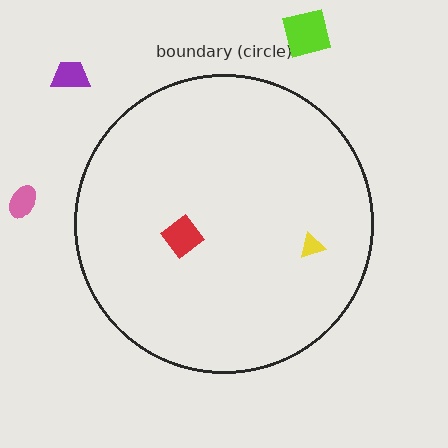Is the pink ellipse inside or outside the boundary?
Outside.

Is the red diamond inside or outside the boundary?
Inside.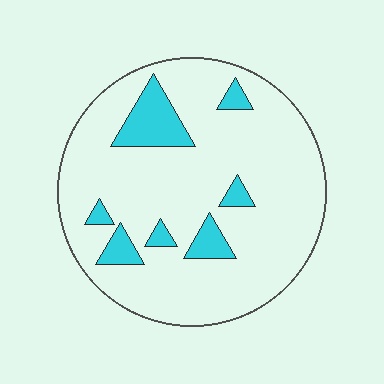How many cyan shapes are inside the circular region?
7.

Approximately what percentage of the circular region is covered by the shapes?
Approximately 15%.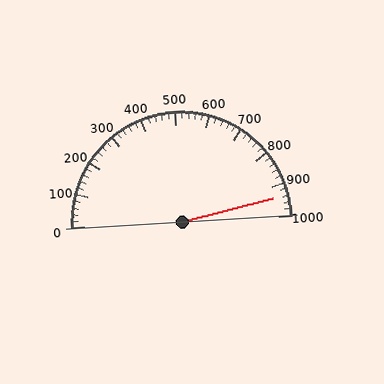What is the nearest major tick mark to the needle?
The nearest major tick mark is 900.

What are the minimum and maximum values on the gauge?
The gauge ranges from 0 to 1000.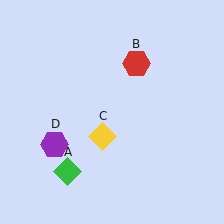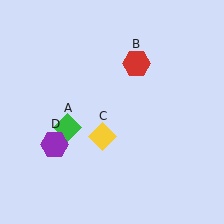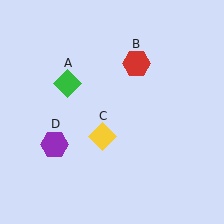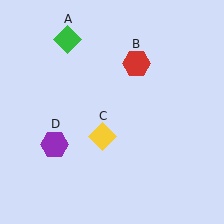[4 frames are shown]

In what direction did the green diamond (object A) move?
The green diamond (object A) moved up.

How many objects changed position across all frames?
1 object changed position: green diamond (object A).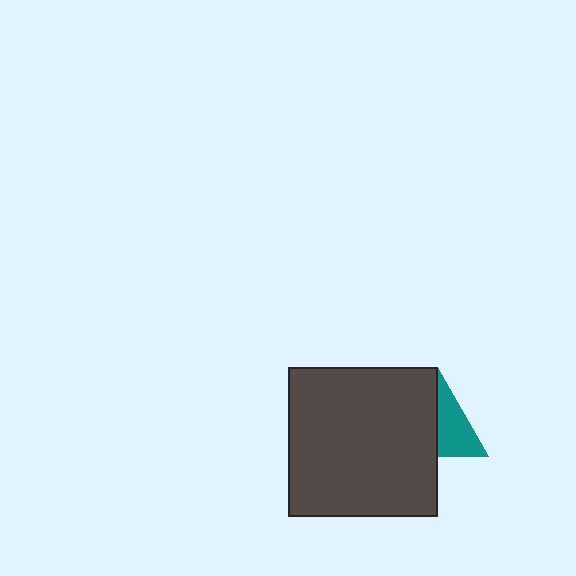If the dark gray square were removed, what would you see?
You would see the complete teal triangle.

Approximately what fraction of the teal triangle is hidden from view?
Roughly 50% of the teal triangle is hidden behind the dark gray square.